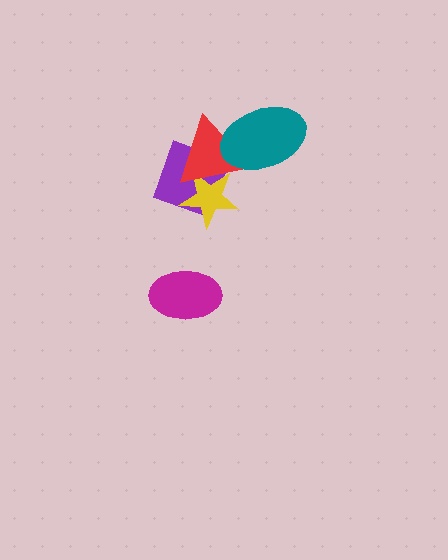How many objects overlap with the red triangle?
3 objects overlap with the red triangle.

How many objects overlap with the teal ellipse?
1 object overlaps with the teal ellipse.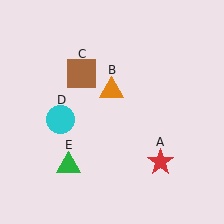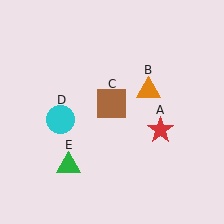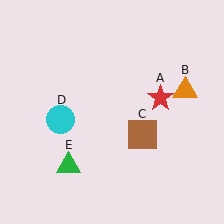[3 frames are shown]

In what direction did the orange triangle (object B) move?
The orange triangle (object B) moved right.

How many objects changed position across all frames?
3 objects changed position: red star (object A), orange triangle (object B), brown square (object C).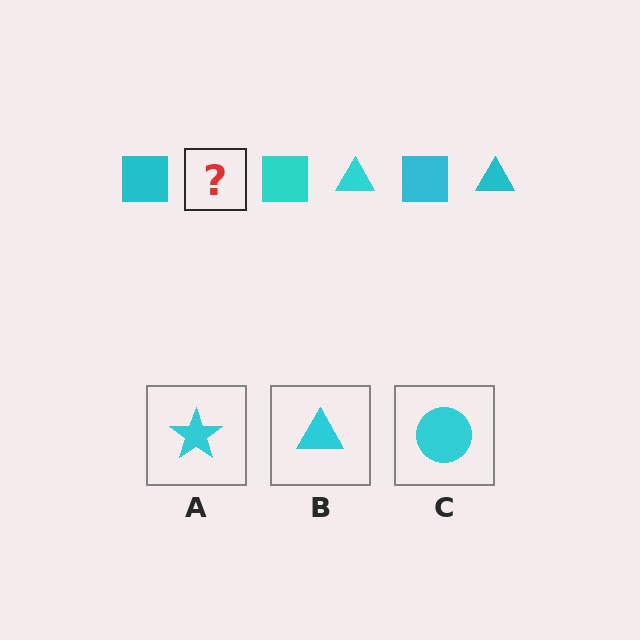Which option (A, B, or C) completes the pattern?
B.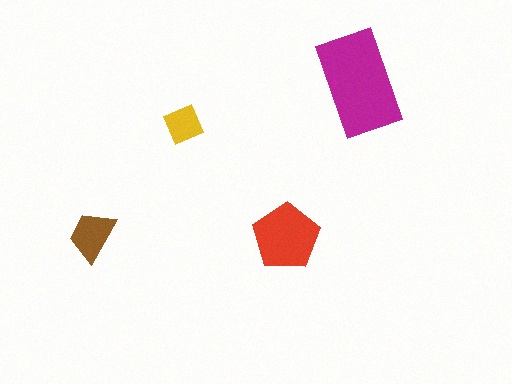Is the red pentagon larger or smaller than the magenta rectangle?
Smaller.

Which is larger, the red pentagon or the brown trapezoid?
The red pentagon.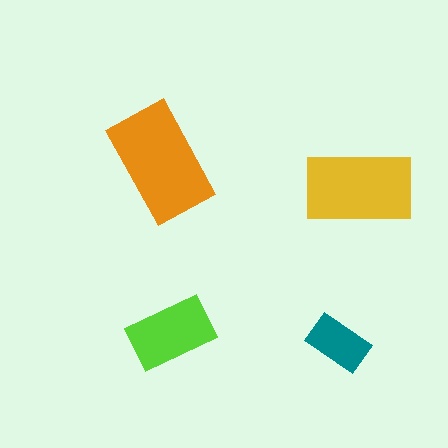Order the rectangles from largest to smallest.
the orange one, the yellow one, the lime one, the teal one.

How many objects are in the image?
There are 4 objects in the image.